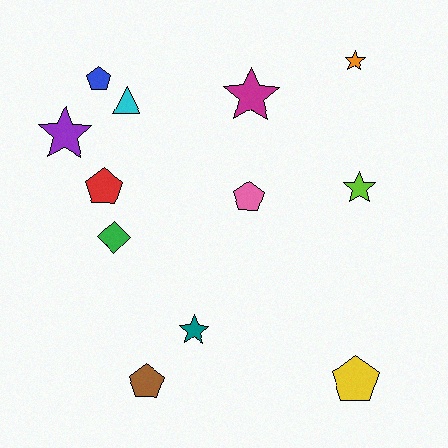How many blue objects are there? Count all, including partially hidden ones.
There is 1 blue object.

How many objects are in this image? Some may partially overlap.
There are 12 objects.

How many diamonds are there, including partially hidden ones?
There is 1 diamond.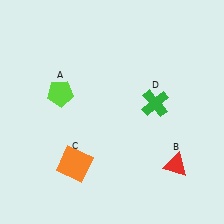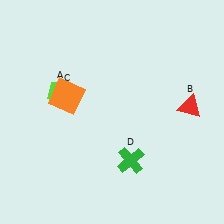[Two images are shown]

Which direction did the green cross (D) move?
The green cross (D) moved down.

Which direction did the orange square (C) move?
The orange square (C) moved up.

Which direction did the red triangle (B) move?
The red triangle (B) moved up.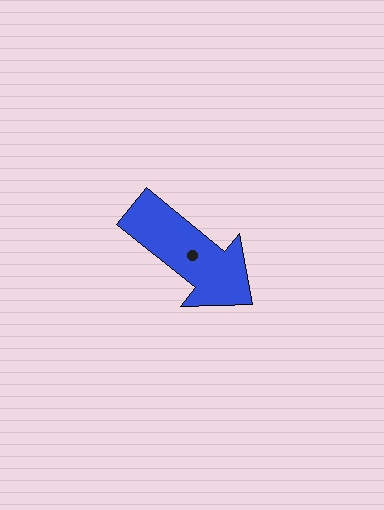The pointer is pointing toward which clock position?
Roughly 4 o'clock.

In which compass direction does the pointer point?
Southeast.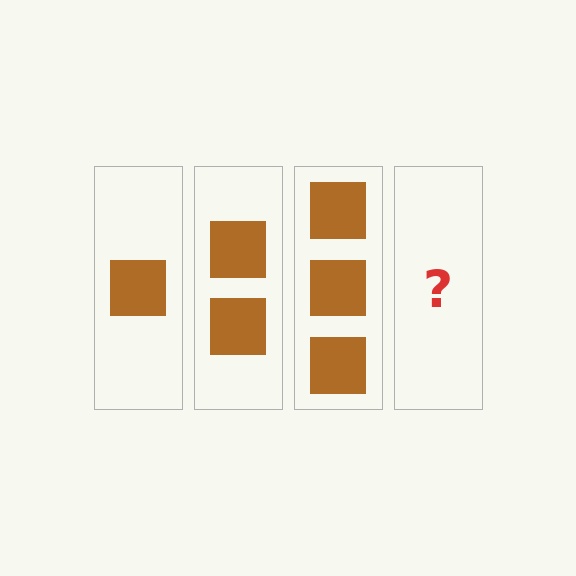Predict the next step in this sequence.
The next step is 4 squares.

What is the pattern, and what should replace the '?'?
The pattern is that each step adds one more square. The '?' should be 4 squares.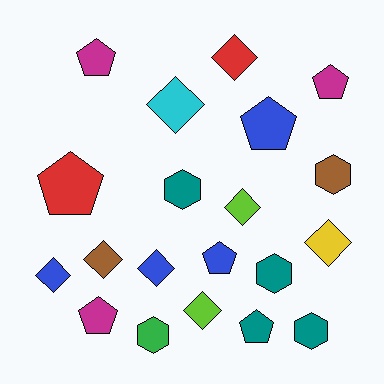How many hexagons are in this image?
There are 5 hexagons.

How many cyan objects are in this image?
There is 1 cyan object.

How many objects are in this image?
There are 20 objects.